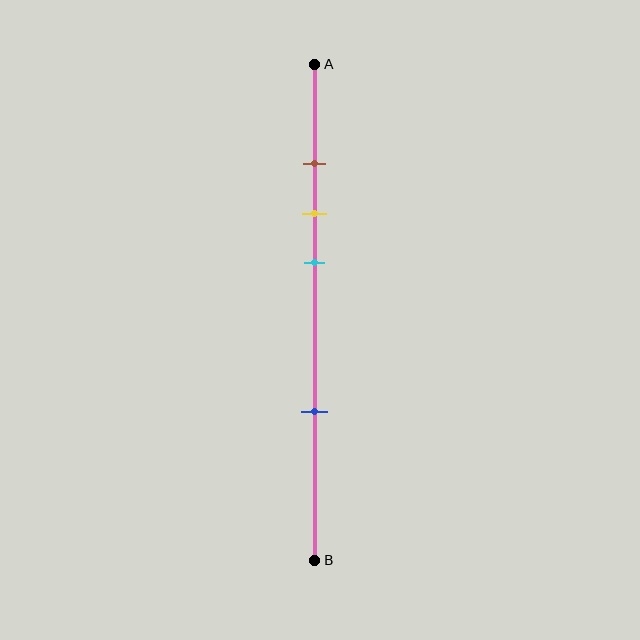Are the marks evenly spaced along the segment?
No, the marks are not evenly spaced.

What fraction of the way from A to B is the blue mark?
The blue mark is approximately 70% (0.7) of the way from A to B.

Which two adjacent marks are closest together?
The brown and yellow marks are the closest adjacent pair.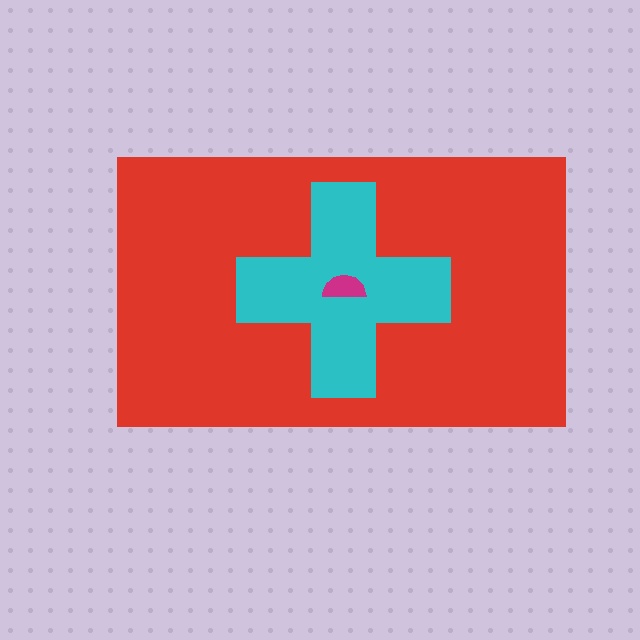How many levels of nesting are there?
3.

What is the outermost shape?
The red rectangle.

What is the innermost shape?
The magenta semicircle.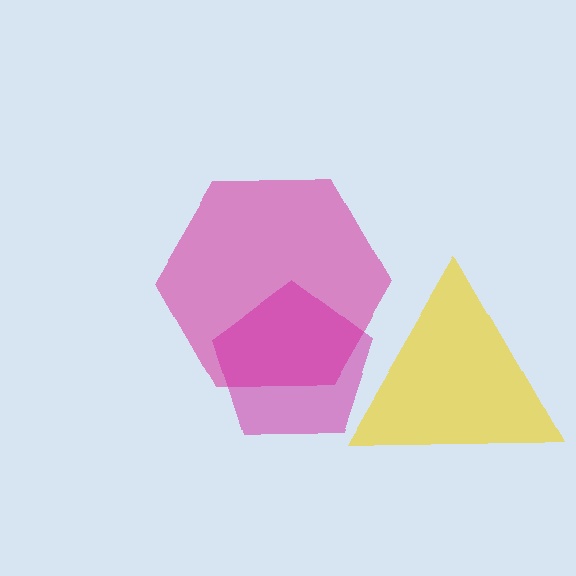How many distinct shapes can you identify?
There are 3 distinct shapes: a pink hexagon, a magenta pentagon, a yellow triangle.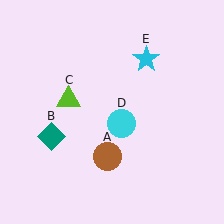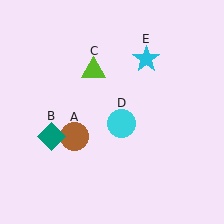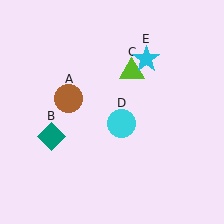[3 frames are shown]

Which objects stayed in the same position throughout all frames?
Teal diamond (object B) and cyan circle (object D) and cyan star (object E) remained stationary.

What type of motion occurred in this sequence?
The brown circle (object A), lime triangle (object C) rotated clockwise around the center of the scene.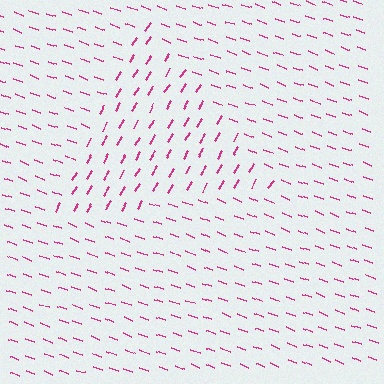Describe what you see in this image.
The image is filled with small magenta line segments. A triangle region in the image has lines oriented differently from the surrounding lines, creating a visible texture boundary.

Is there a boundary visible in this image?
Yes, there is a texture boundary formed by a change in line orientation.